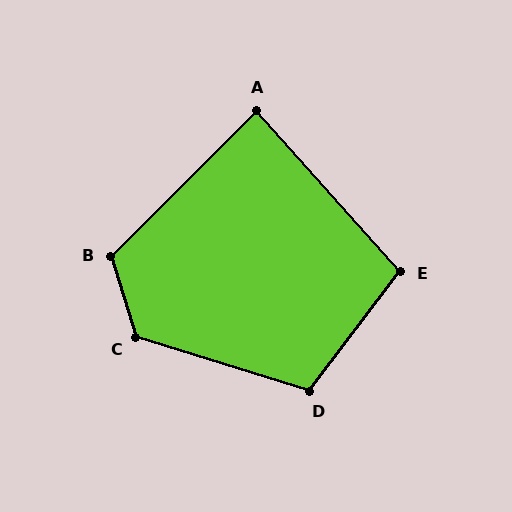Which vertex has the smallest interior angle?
A, at approximately 87 degrees.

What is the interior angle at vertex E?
Approximately 101 degrees (obtuse).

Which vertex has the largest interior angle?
C, at approximately 124 degrees.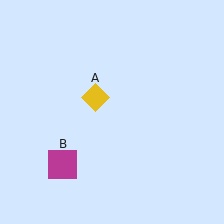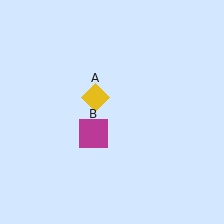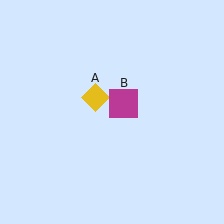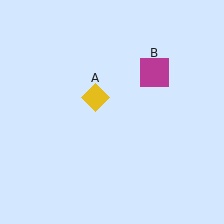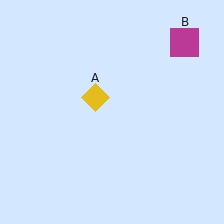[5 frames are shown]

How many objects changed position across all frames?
1 object changed position: magenta square (object B).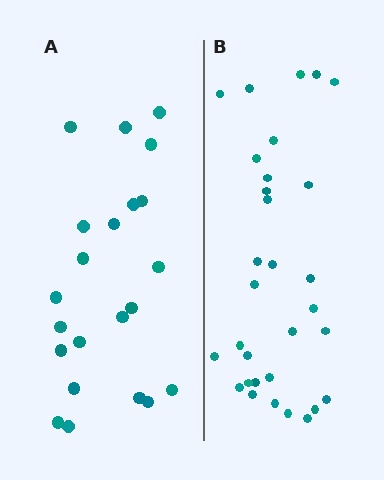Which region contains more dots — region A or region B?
Region B (the right region) has more dots.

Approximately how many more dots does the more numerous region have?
Region B has roughly 8 or so more dots than region A.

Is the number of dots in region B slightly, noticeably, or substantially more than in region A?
Region B has noticeably more, but not dramatically so. The ratio is roughly 1.4 to 1.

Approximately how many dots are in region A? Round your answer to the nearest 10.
About 20 dots. (The exact count is 22, which rounds to 20.)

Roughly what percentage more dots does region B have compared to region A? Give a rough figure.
About 40% more.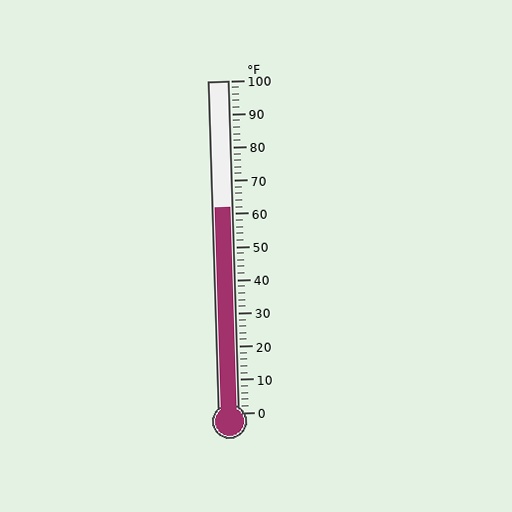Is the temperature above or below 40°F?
The temperature is above 40°F.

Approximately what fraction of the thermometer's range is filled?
The thermometer is filled to approximately 60% of its range.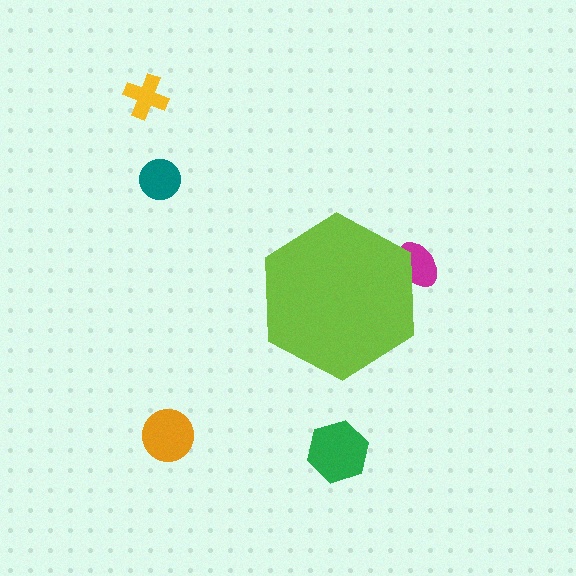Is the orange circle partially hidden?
No, the orange circle is fully visible.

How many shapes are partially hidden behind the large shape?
1 shape is partially hidden.